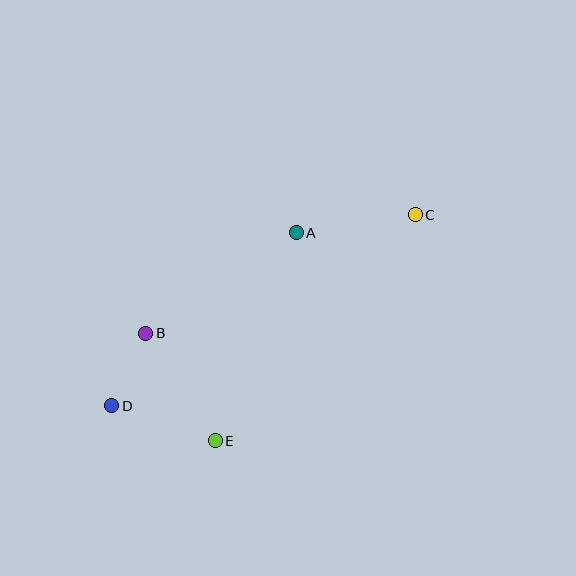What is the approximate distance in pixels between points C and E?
The distance between C and E is approximately 302 pixels.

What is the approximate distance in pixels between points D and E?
The distance between D and E is approximately 109 pixels.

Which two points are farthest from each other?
Points C and D are farthest from each other.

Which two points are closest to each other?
Points B and D are closest to each other.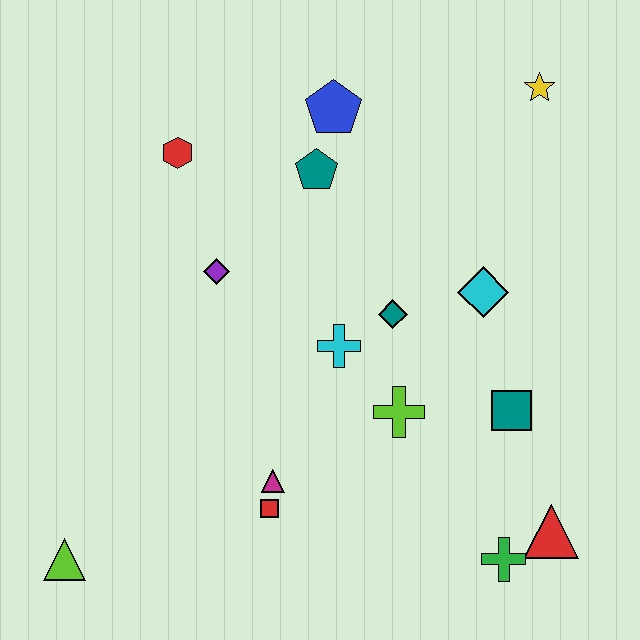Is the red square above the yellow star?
No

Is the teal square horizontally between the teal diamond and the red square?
No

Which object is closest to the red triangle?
The green cross is closest to the red triangle.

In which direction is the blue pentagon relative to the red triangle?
The blue pentagon is above the red triangle.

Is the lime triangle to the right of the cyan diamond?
No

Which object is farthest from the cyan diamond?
The lime triangle is farthest from the cyan diamond.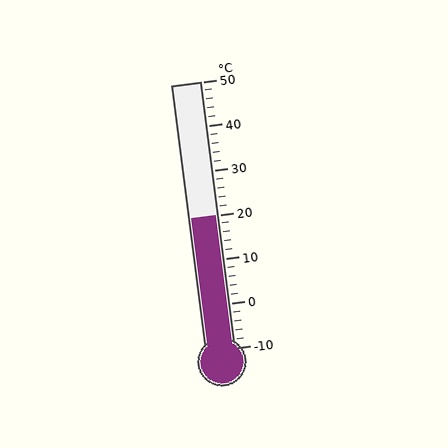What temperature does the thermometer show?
The thermometer shows approximately 20°C.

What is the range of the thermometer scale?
The thermometer scale ranges from -10°C to 50°C.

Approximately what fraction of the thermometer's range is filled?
The thermometer is filled to approximately 50% of its range.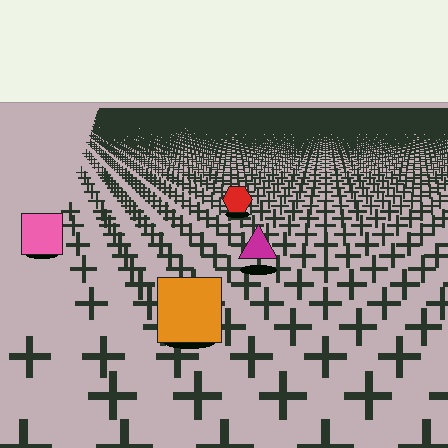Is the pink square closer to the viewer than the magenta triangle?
No. The magenta triangle is closer — you can tell from the texture gradient: the ground texture is coarser near it.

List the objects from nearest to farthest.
From nearest to farthest: the orange square, the magenta triangle, the pink square, the red hexagon.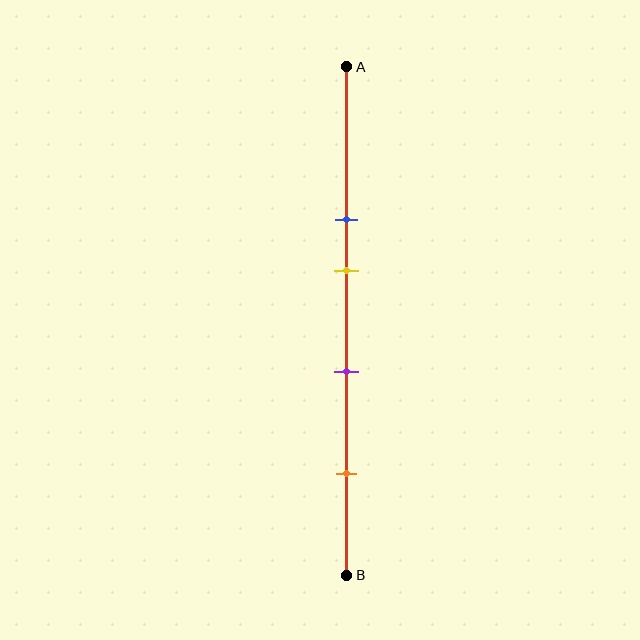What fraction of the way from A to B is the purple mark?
The purple mark is approximately 60% (0.6) of the way from A to B.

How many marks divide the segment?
There are 4 marks dividing the segment.